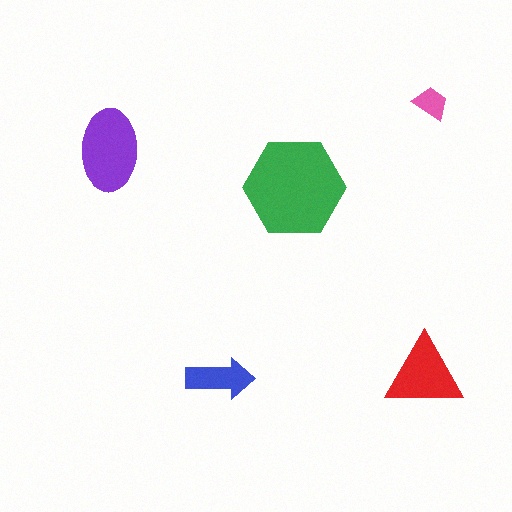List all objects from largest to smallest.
The green hexagon, the purple ellipse, the red triangle, the blue arrow, the pink trapezoid.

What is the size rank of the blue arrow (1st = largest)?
4th.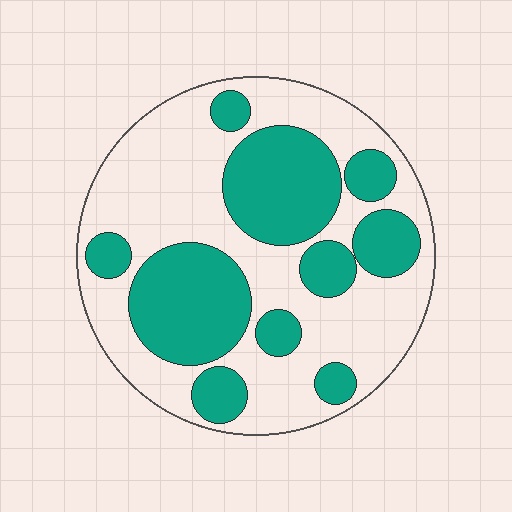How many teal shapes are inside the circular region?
10.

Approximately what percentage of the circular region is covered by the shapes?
Approximately 40%.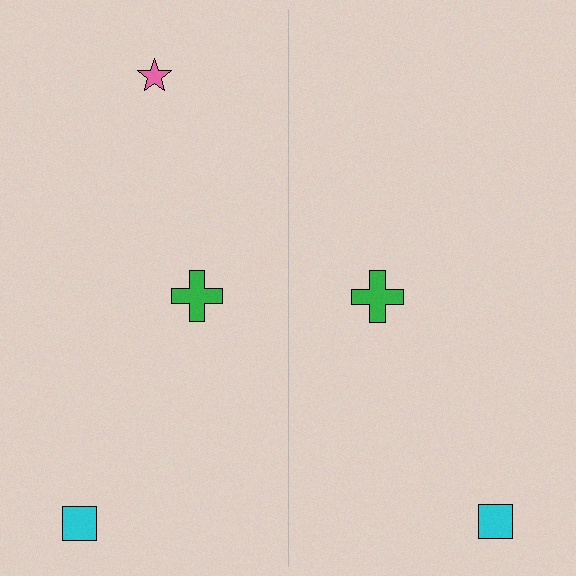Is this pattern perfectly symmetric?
No, the pattern is not perfectly symmetric. A pink star is missing from the right side.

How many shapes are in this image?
There are 5 shapes in this image.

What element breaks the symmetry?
A pink star is missing from the right side.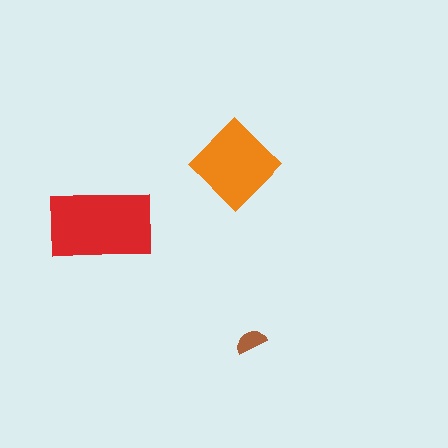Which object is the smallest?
The brown semicircle.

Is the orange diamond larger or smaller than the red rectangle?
Smaller.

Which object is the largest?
The red rectangle.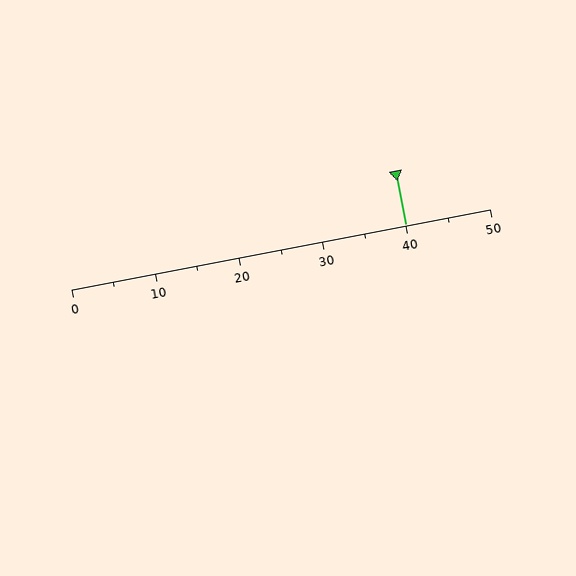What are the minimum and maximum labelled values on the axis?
The axis runs from 0 to 50.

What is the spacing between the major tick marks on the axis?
The major ticks are spaced 10 apart.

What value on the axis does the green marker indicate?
The marker indicates approximately 40.